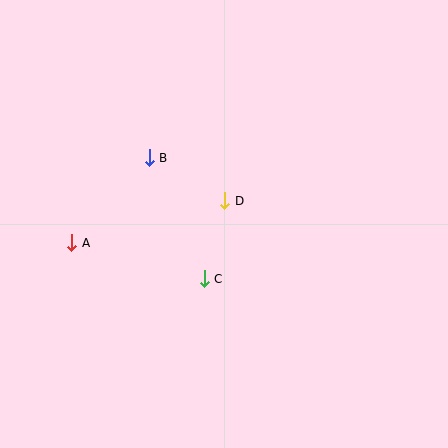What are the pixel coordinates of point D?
Point D is at (225, 201).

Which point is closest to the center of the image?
Point D at (225, 201) is closest to the center.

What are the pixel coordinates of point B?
Point B is at (149, 158).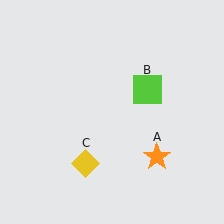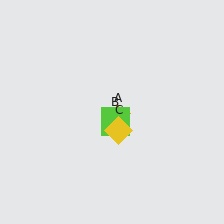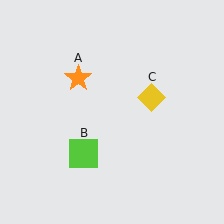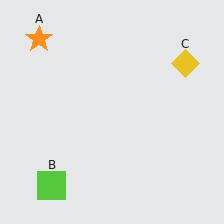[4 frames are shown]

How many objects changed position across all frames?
3 objects changed position: orange star (object A), lime square (object B), yellow diamond (object C).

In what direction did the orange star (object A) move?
The orange star (object A) moved up and to the left.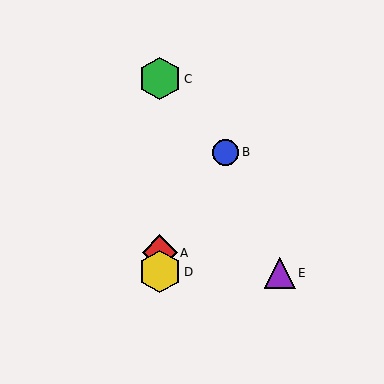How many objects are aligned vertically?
3 objects (A, C, D) are aligned vertically.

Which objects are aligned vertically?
Objects A, C, D are aligned vertically.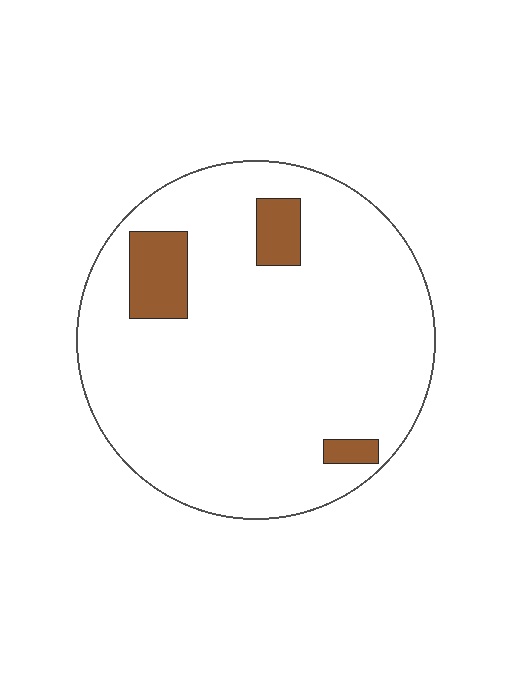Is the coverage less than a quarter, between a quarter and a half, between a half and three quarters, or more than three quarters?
Less than a quarter.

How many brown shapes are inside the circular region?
3.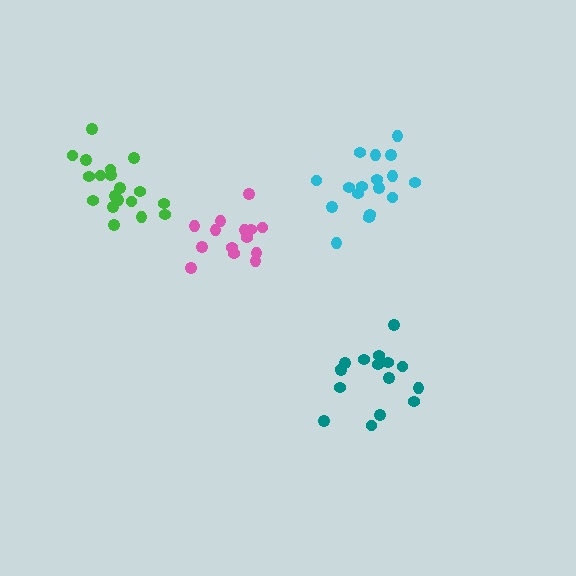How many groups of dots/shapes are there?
There are 4 groups.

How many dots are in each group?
Group 1: 14 dots, Group 2: 17 dots, Group 3: 16 dots, Group 4: 19 dots (66 total).